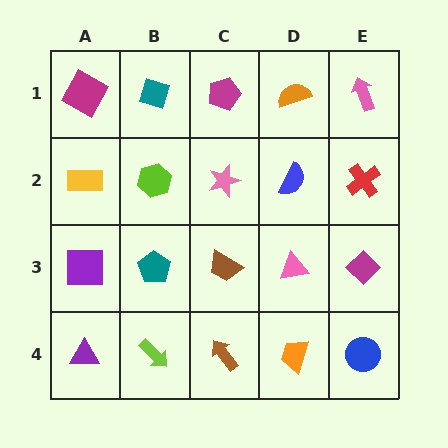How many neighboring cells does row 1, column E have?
2.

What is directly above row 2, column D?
An orange semicircle.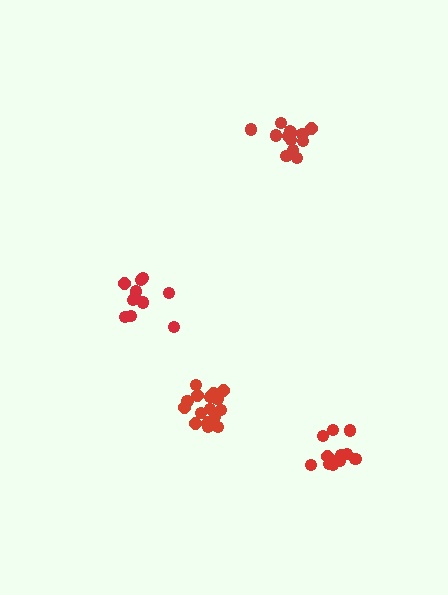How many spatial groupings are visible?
There are 4 spatial groupings.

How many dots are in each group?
Group 1: 14 dots, Group 2: 13 dots, Group 3: 11 dots, Group 4: 16 dots (54 total).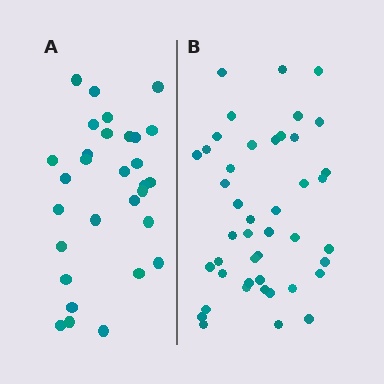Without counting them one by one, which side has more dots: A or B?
Region B (the right region) has more dots.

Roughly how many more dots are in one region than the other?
Region B has approximately 15 more dots than region A.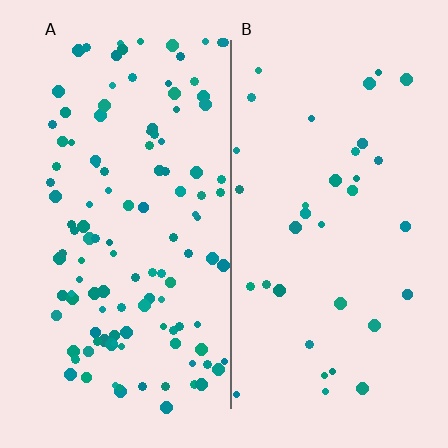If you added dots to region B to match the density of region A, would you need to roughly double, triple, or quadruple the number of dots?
Approximately triple.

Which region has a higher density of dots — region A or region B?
A (the left).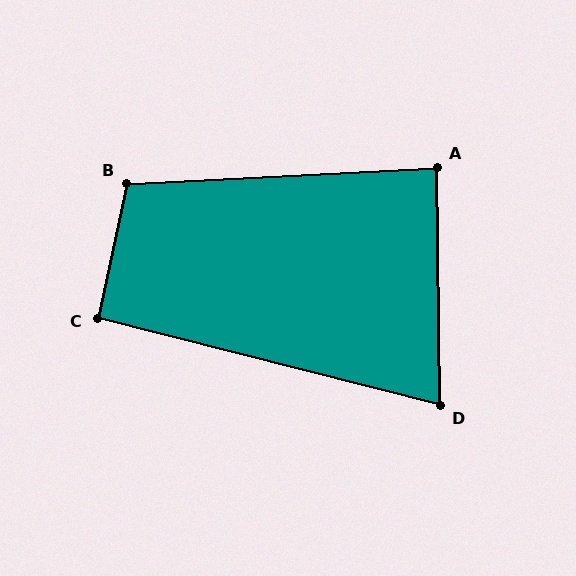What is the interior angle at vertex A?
Approximately 88 degrees (approximately right).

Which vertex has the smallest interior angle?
D, at approximately 75 degrees.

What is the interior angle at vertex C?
Approximately 92 degrees (approximately right).